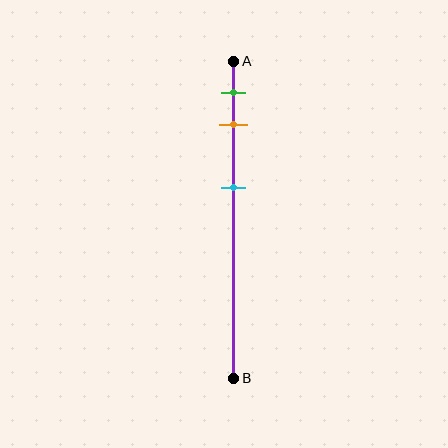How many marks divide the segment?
There are 3 marks dividing the segment.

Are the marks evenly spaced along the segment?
No, the marks are not evenly spaced.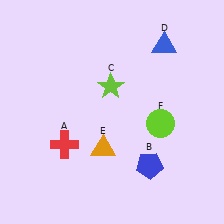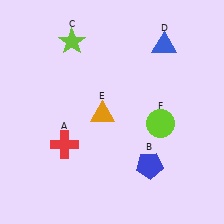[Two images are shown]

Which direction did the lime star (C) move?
The lime star (C) moved up.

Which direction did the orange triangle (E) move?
The orange triangle (E) moved up.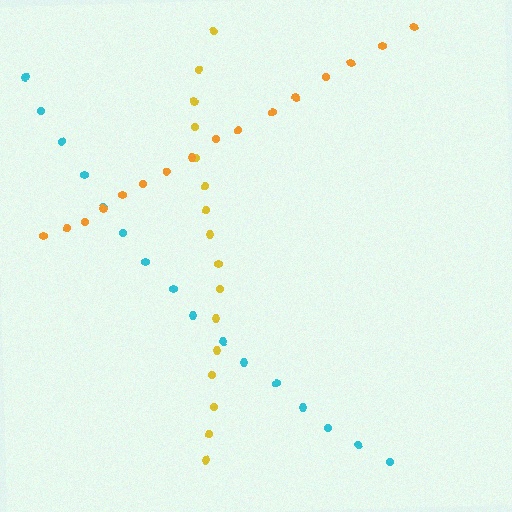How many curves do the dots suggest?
There are 3 distinct paths.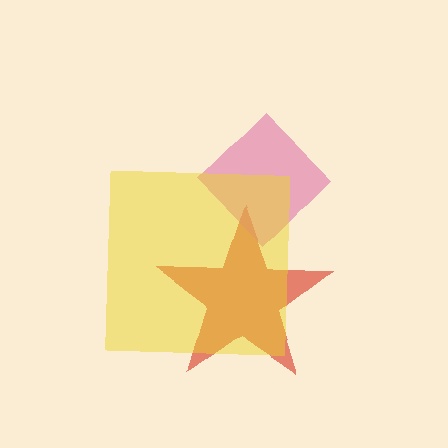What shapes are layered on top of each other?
The layered shapes are: a red star, a pink diamond, a yellow square.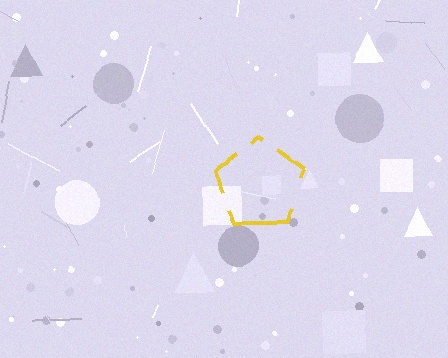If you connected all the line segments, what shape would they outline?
They would outline a pentagon.